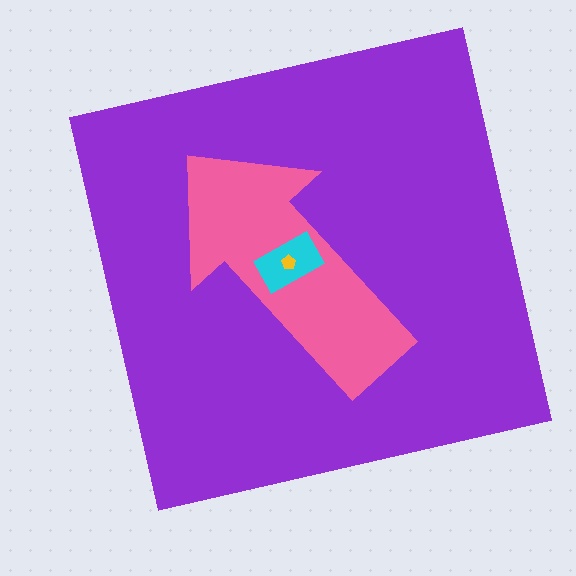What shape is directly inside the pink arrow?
The cyan rectangle.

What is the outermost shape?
The purple square.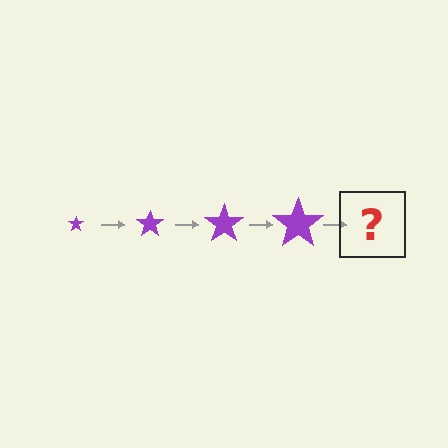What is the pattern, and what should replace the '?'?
The pattern is that the star gets progressively larger each step. The '?' should be a purple star, larger than the previous one.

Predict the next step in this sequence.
The next step is a purple star, larger than the previous one.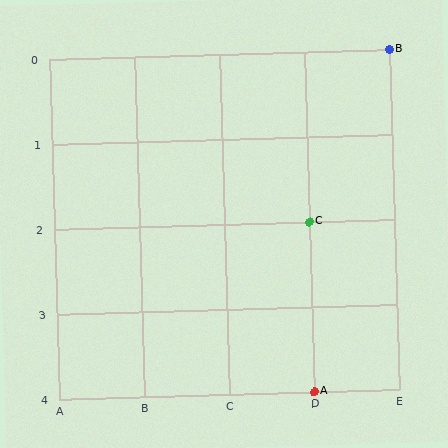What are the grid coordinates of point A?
Point A is at grid coordinates (D, 4).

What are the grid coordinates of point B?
Point B is at grid coordinates (E, 0).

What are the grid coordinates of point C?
Point C is at grid coordinates (D, 2).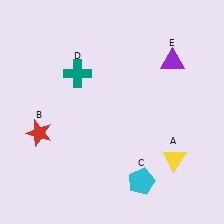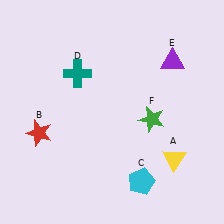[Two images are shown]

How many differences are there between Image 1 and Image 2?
There is 1 difference between the two images.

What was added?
A green star (F) was added in Image 2.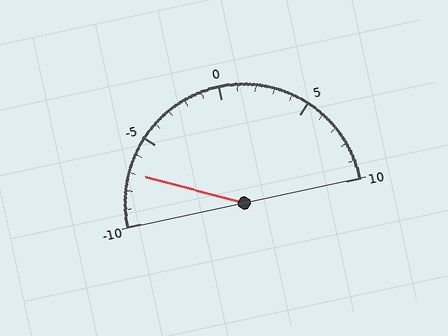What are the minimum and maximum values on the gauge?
The gauge ranges from -10 to 10.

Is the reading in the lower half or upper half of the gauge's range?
The reading is in the lower half of the range (-10 to 10).